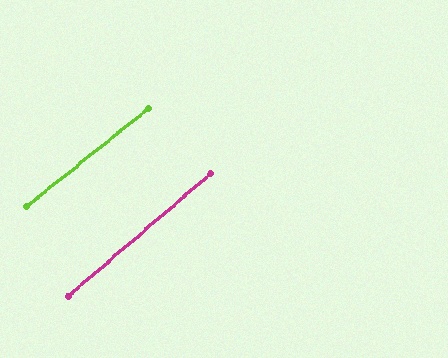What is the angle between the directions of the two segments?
Approximately 2 degrees.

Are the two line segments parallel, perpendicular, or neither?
Parallel — their directions differ by only 1.9°.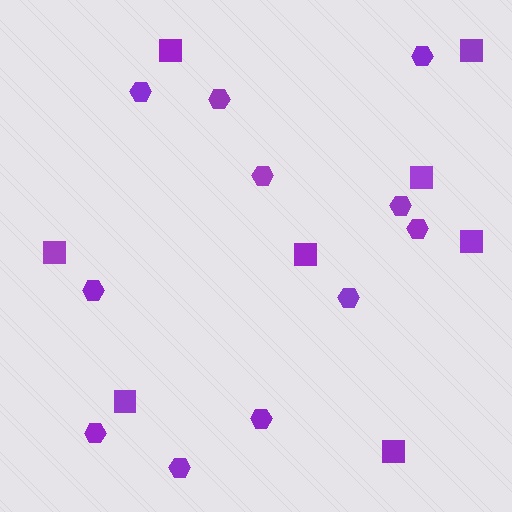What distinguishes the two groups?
There are 2 groups: one group of hexagons (11) and one group of squares (8).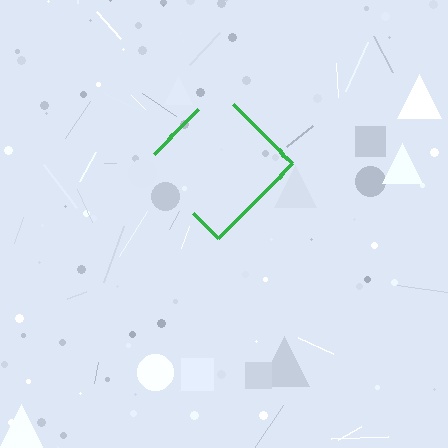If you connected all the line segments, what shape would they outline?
They would outline a diamond.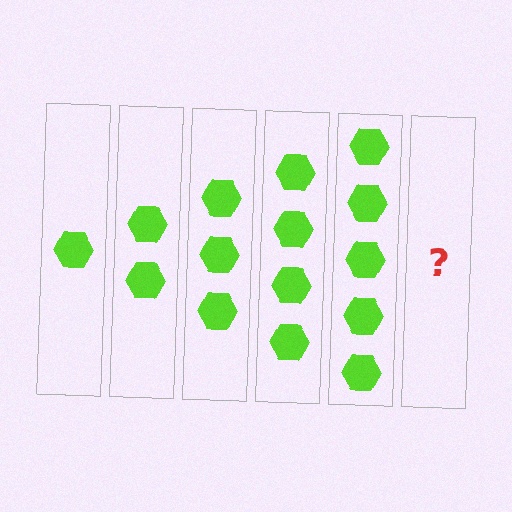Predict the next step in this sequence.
The next step is 6 hexagons.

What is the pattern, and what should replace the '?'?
The pattern is that each step adds one more hexagon. The '?' should be 6 hexagons.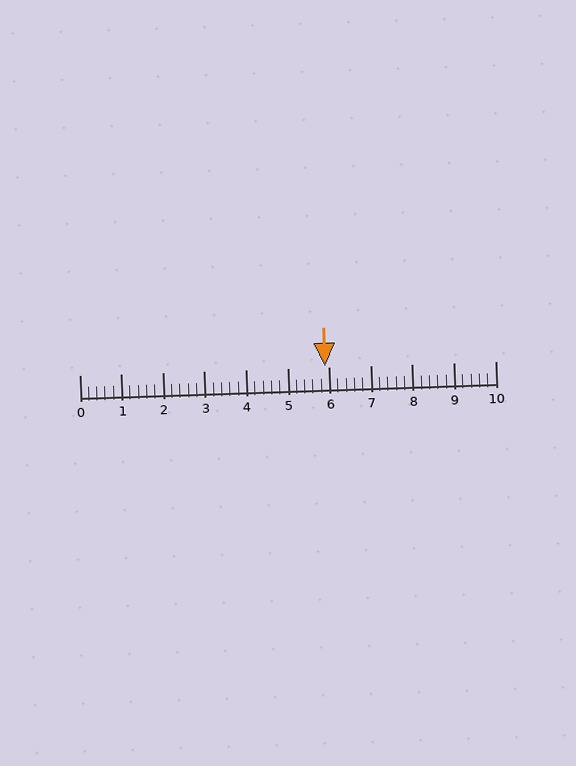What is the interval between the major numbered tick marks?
The major tick marks are spaced 1 units apart.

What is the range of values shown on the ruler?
The ruler shows values from 0 to 10.